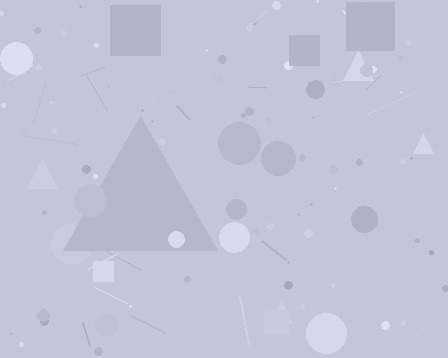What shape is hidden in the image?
A triangle is hidden in the image.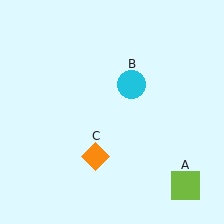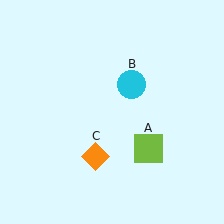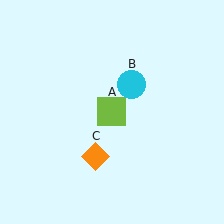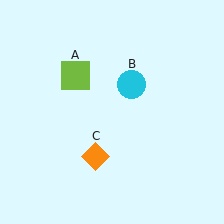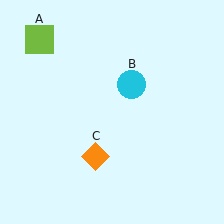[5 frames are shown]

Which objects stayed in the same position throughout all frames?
Cyan circle (object B) and orange diamond (object C) remained stationary.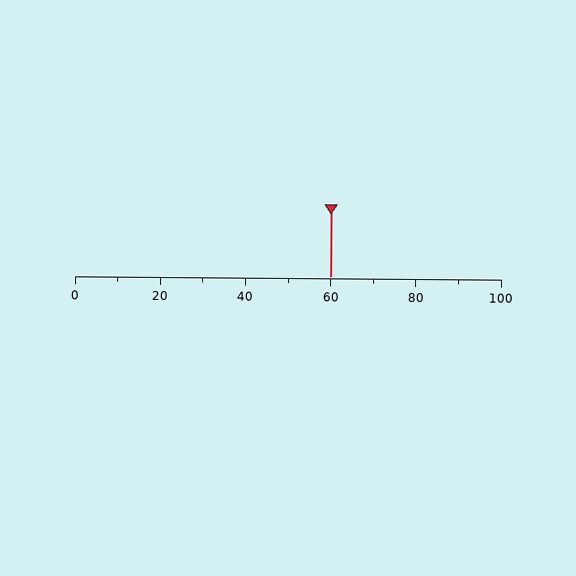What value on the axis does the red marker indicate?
The marker indicates approximately 60.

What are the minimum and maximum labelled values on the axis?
The axis runs from 0 to 100.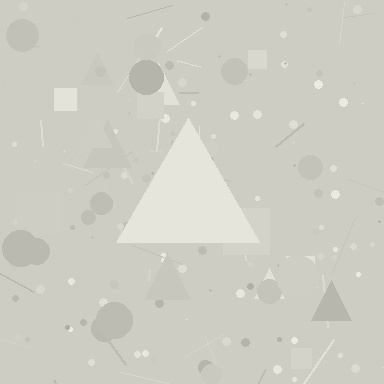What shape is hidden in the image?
A triangle is hidden in the image.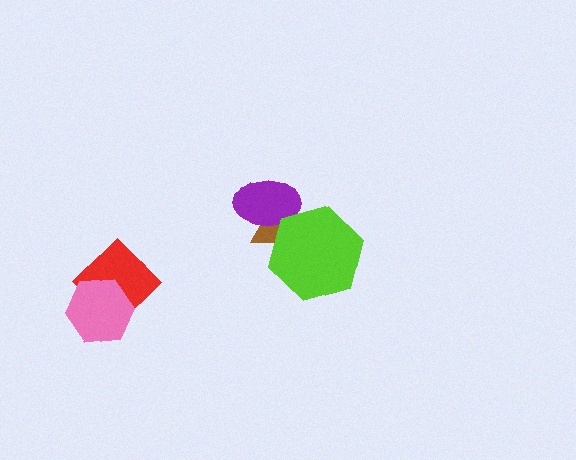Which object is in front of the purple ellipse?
The lime hexagon is in front of the purple ellipse.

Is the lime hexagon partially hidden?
No, no other shape covers it.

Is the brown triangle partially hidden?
Yes, it is partially covered by another shape.